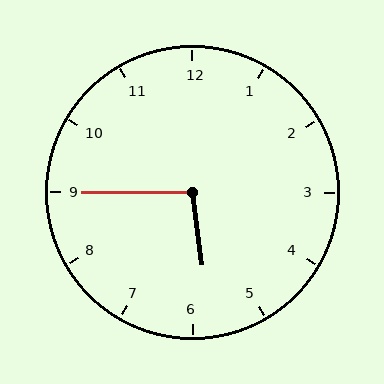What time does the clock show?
5:45.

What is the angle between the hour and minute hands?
Approximately 98 degrees.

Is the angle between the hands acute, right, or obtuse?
It is obtuse.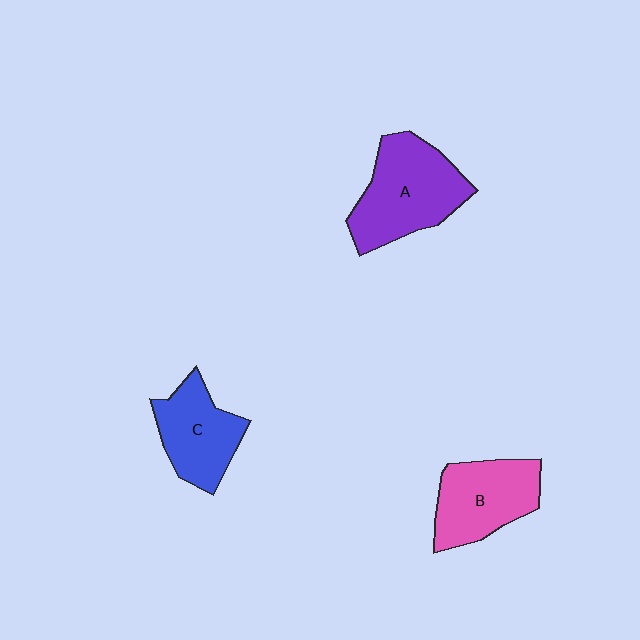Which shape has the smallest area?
Shape C (blue).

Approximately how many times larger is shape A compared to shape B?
Approximately 1.2 times.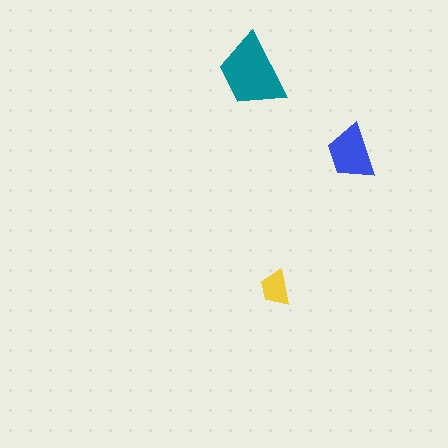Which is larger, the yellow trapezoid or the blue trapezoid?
The blue one.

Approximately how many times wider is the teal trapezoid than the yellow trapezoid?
About 2 times wider.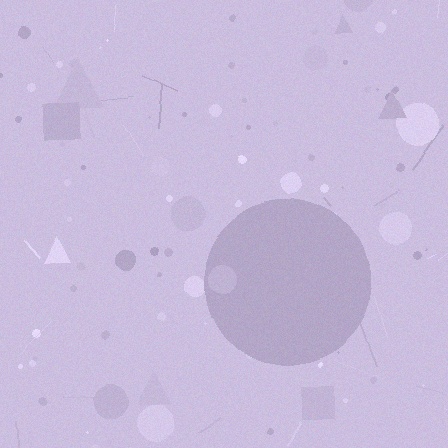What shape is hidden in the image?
A circle is hidden in the image.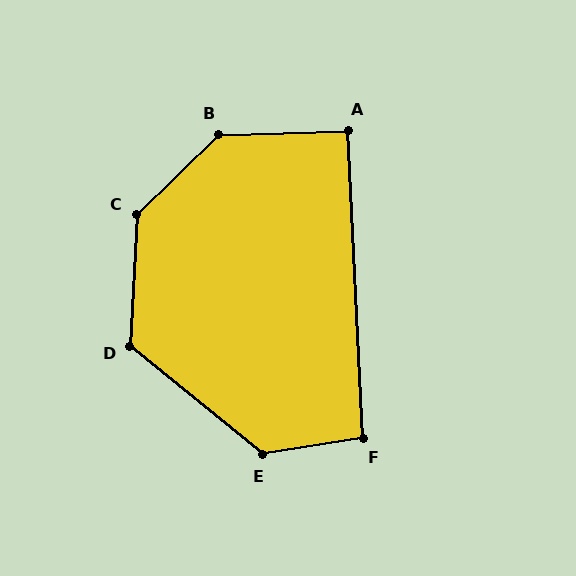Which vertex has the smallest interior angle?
A, at approximately 91 degrees.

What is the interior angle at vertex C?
Approximately 137 degrees (obtuse).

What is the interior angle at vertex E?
Approximately 132 degrees (obtuse).